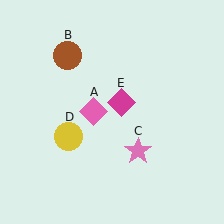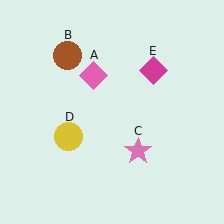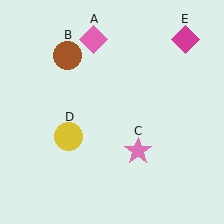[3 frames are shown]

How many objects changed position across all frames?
2 objects changed position: pink diamond (object A), magenta diamond (object E).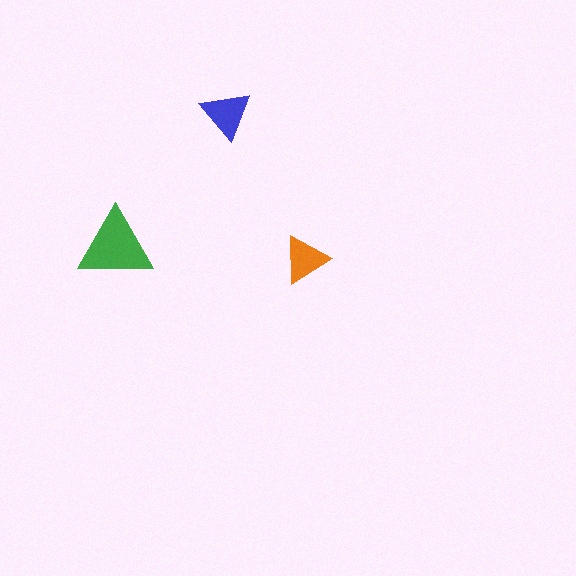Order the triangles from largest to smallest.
the green one, the blue one, the orange one.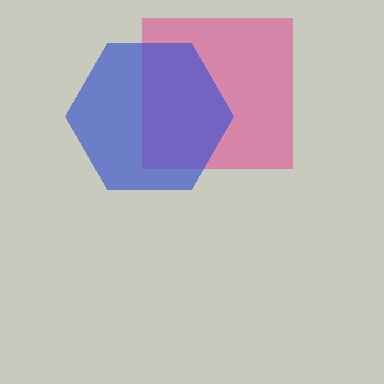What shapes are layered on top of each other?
The layered shapes are: a pink square, a blue hexagon.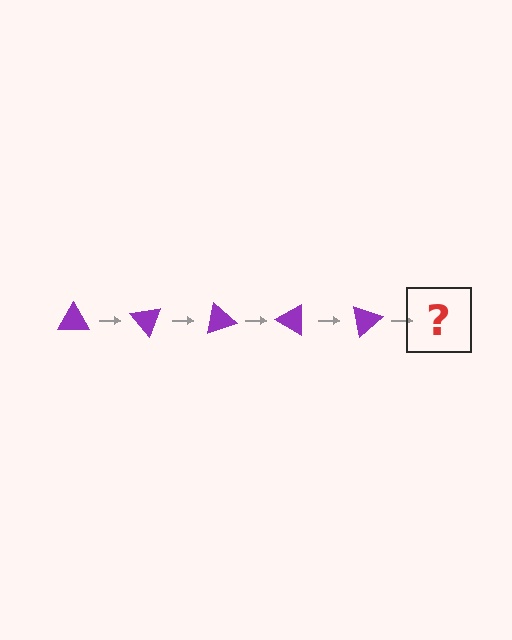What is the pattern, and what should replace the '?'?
The pattern is that the triangle rotates 50 degrees each step. The '?' should be a purple triangle rotated 250 degrees.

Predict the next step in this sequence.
The next step is a purple triangle rotated 250 degrees.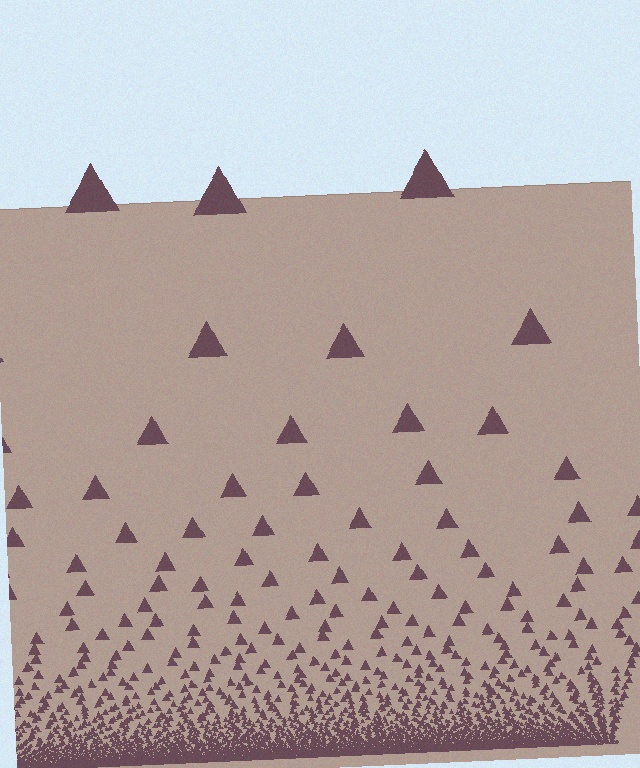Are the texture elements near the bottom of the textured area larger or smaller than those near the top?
Smaller. The gradient is inverted — elements near the bottom are smaller and denser.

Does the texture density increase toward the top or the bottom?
Density increases toward the bottom.